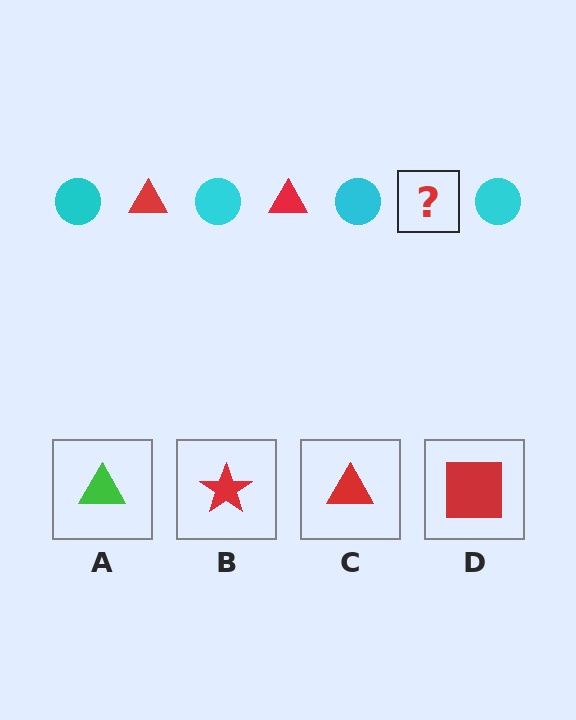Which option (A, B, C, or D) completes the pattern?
C.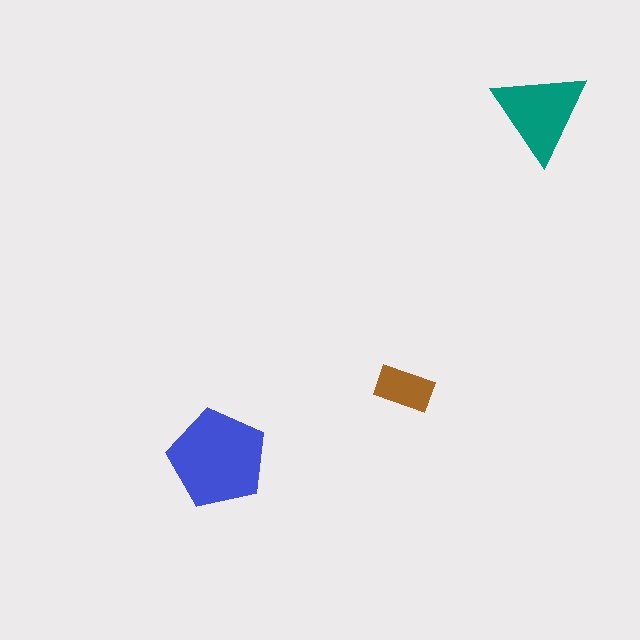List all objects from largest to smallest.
The blue pentagon, the teal triangle, the brown rectangle.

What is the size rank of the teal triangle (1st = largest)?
2nd.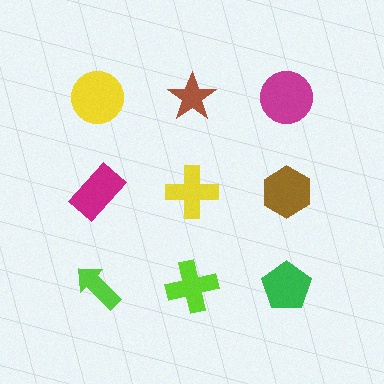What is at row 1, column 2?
A brown star.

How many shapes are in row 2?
3 shapes.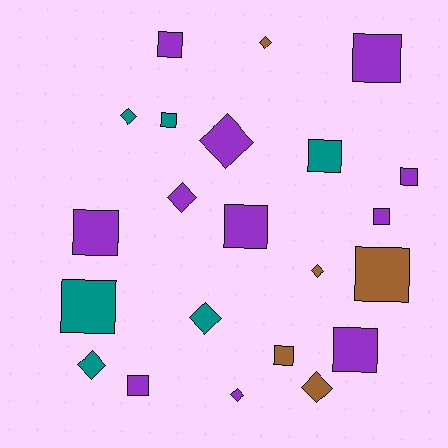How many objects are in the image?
There are 22 objects.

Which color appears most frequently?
Purple, with 11 objects.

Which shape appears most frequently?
Square, with 13 objects.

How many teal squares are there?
There are 3 teal squares.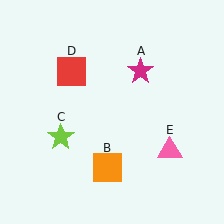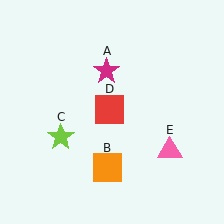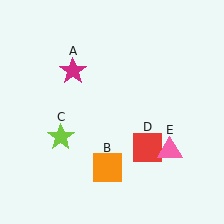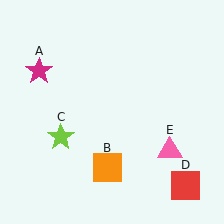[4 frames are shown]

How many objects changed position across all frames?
2 objects changed position: magenta star (object A), red square (object D).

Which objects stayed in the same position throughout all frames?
Orange square (object B) and lime star (object C) and pink triangle (object E) remained stationary.